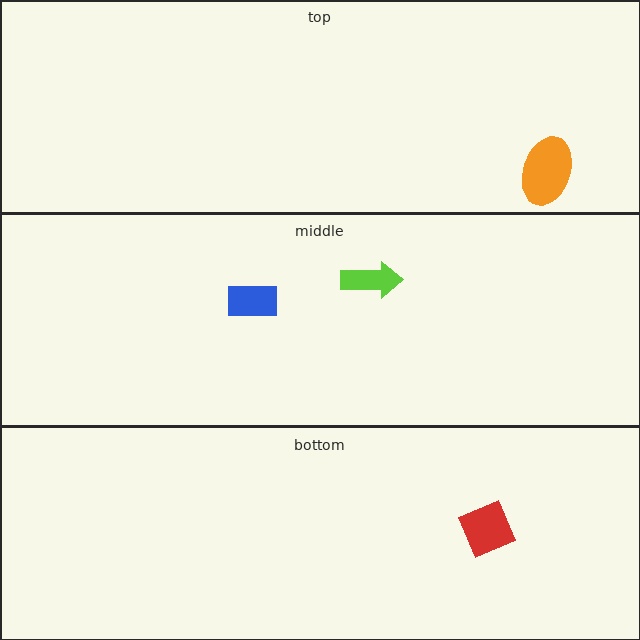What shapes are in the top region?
The orange ellipse.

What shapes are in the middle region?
The blue rectangle, the lime arrow.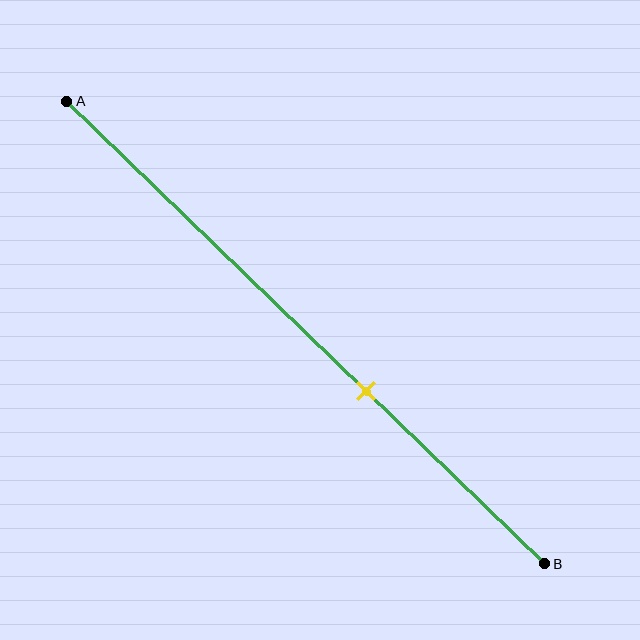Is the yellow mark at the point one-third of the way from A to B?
No, the mark is at about 65% from A, not at the 33% one-third point.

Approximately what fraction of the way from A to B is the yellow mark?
The yellow mark is approximately 65% of the way from A to B.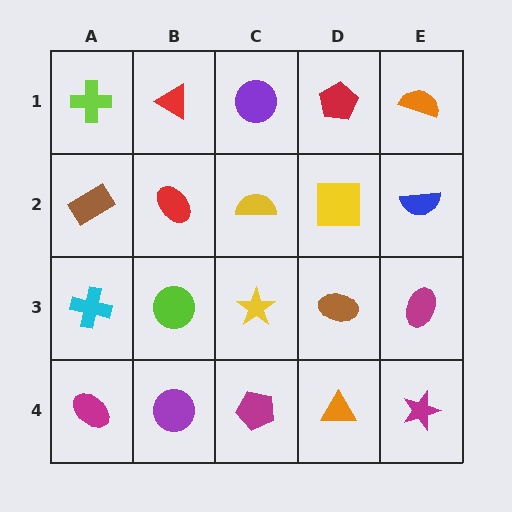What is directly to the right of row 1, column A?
A red triangle.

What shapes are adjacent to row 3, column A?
A brown rectangle (row 2, column A), a magenta ellipse (row 4, column A), a lime circle (row 3, column B).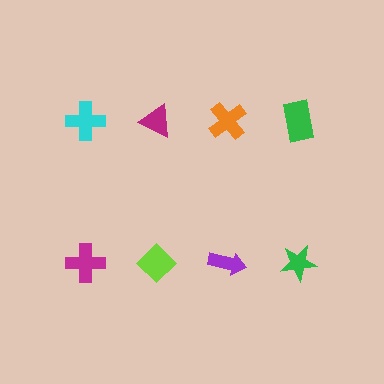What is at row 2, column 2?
A lime diamond.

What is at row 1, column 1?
A cyan cross.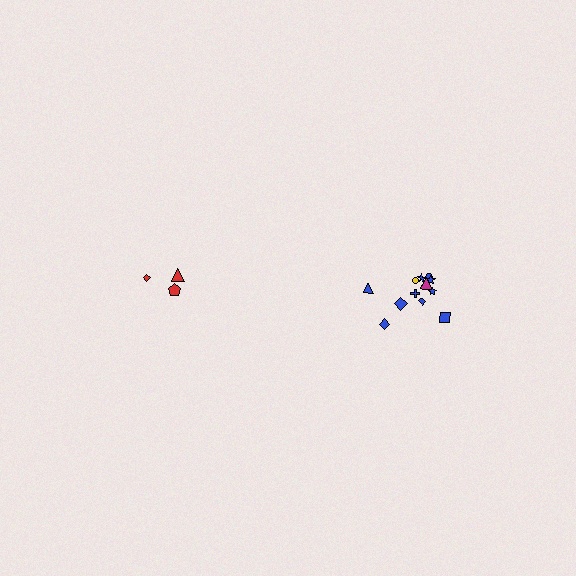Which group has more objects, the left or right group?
The right group.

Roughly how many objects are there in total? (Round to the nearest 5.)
Roughly 15 objects in total.